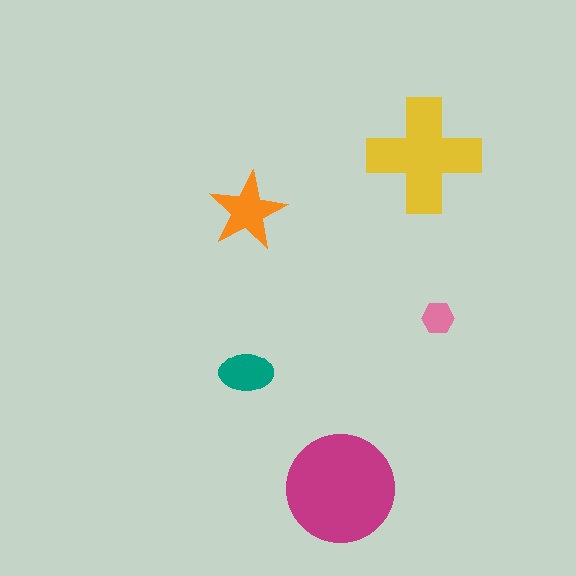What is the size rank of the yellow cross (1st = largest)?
2nd.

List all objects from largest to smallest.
The magenta circle, the yellow cross, the orange star, the teal ellipse, the pink hexagon.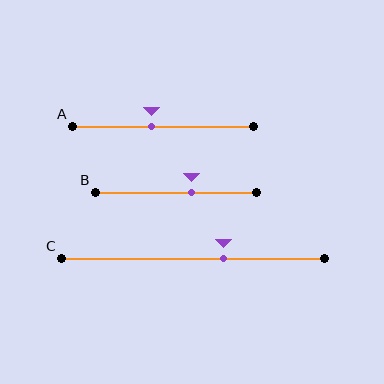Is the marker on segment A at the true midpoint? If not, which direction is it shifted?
No, the marker on segment A is shifted to the left by about 6% of the segment length.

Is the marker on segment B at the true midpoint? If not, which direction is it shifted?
No, the marker on segment B is shifted to the right by about 10% of the segment length.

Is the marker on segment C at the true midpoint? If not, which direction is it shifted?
No, the marker on segment C is shifted to the right by about 12% of the segment length.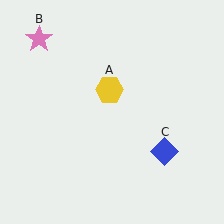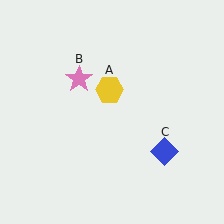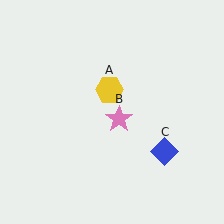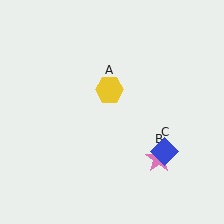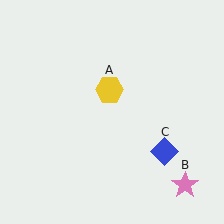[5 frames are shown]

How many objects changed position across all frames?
1 object changed position: pink star (object B).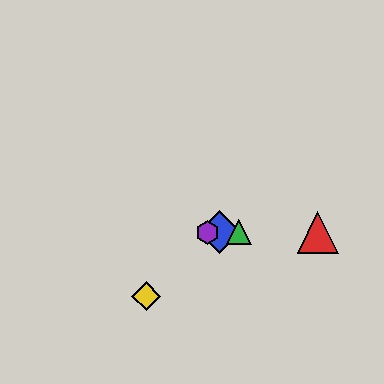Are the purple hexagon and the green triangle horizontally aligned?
Yes, both are at y≈232.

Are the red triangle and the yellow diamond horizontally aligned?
No, the red triangle is at y≈232 and the yellow diamond is at y≈296.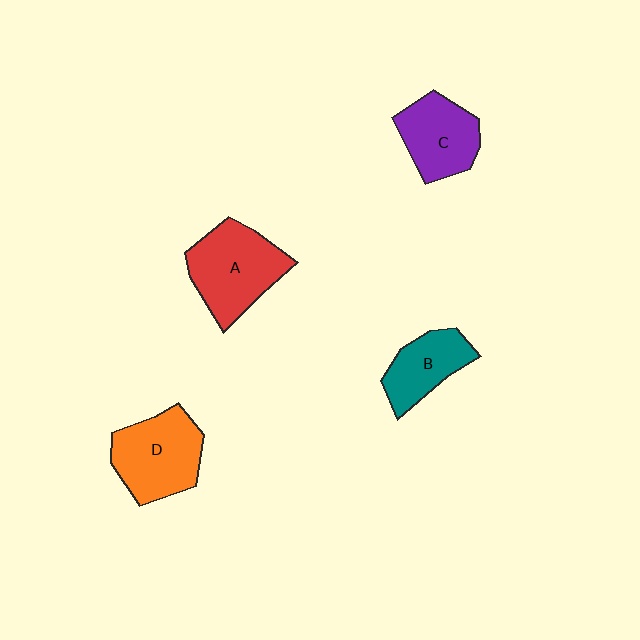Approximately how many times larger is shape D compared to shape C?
Approximately 1.2 times.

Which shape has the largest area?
Shape A (red).